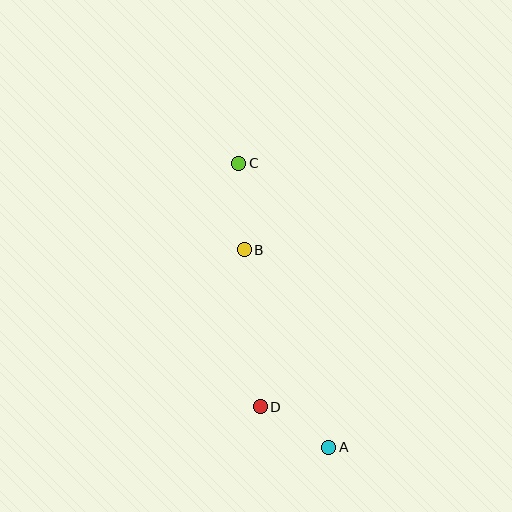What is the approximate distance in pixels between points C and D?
The distance between C and D is approximately 244 pixels.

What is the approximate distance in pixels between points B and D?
The distance between B and D is approximately 158 pixels.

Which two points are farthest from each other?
Points A and C are farthest from each other.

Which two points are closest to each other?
Points A and D are closest to each other.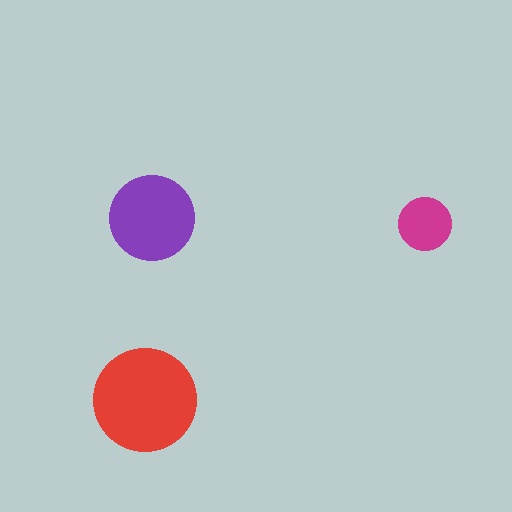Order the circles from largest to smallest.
the red one, the purple one, the magenta one.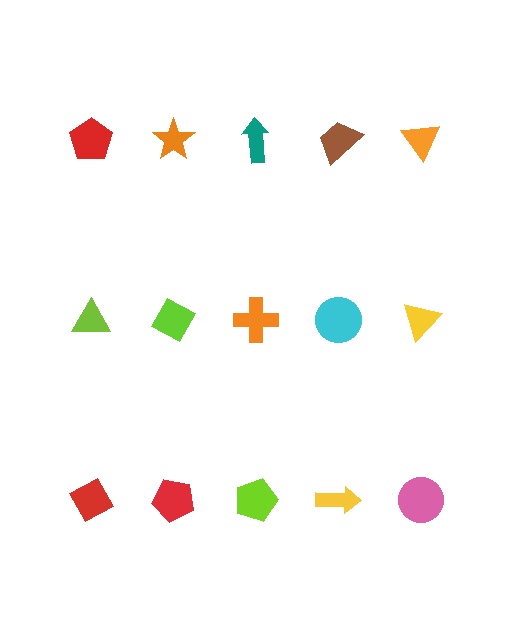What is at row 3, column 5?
A pink circle.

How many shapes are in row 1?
5 shapes.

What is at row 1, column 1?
A red pentagon.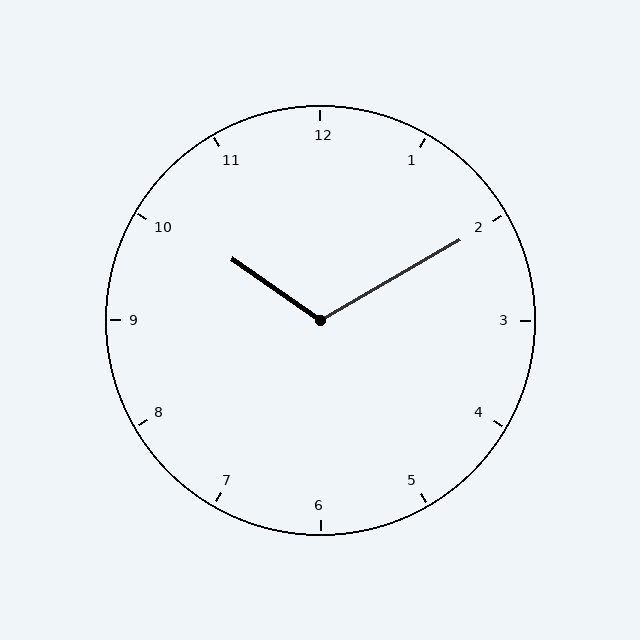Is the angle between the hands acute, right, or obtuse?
It is obtuse.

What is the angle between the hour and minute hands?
Approximately 115 degrees.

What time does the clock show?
10:10.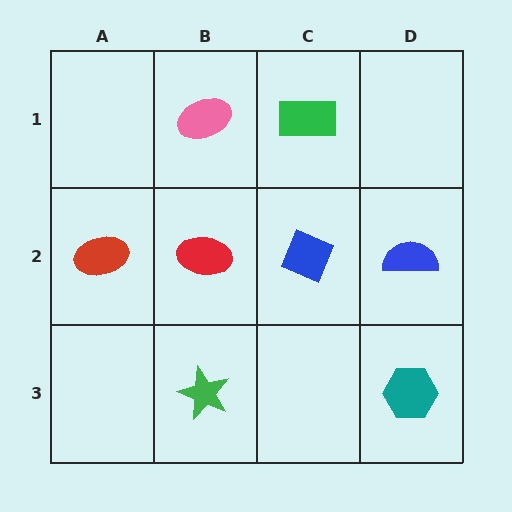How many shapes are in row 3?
2 shapes.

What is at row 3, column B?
A green star.